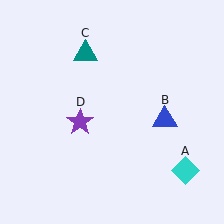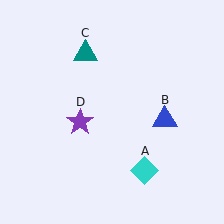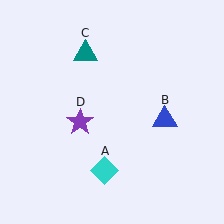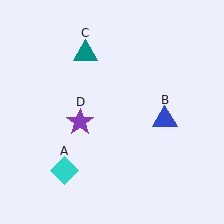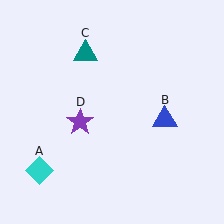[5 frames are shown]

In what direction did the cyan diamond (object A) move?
The cyan diamond (object A) moved left.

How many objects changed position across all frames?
1 object changed position: cyan diamond (object A).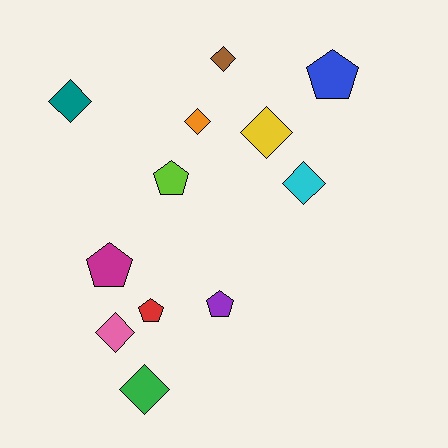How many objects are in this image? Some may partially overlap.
There are 12 objects.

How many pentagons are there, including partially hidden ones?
There are 5 pentagons.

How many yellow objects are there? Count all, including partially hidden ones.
There is 1 yellow object.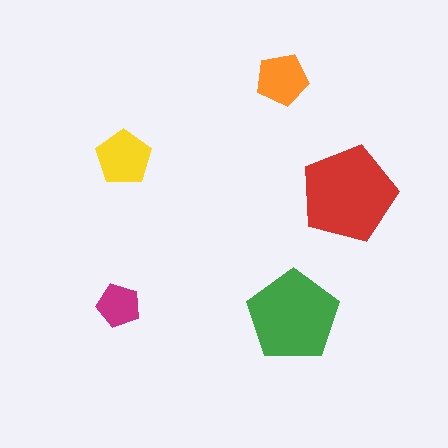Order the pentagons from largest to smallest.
the red one, the green one, the yellow one, the orange one, the magenta one.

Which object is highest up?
The orange pentagon is topmost.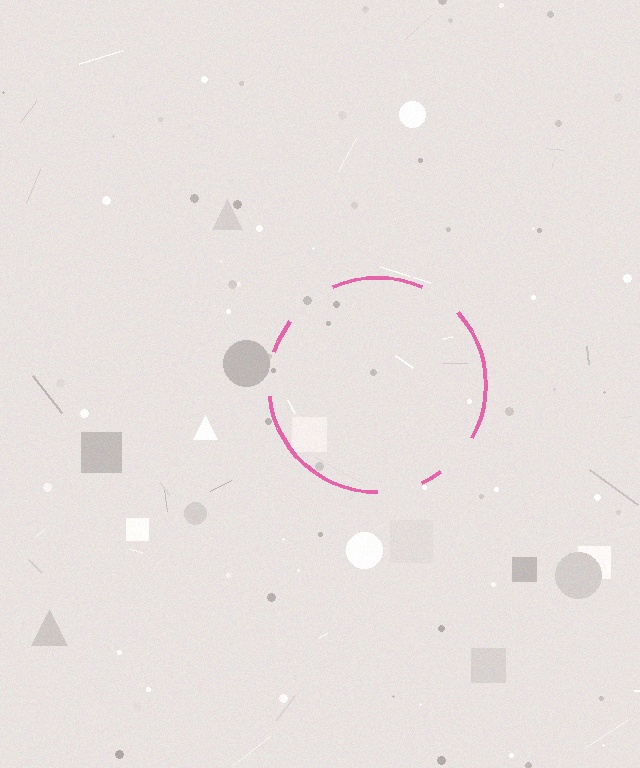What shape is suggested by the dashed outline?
The dashed outline suggests a circle.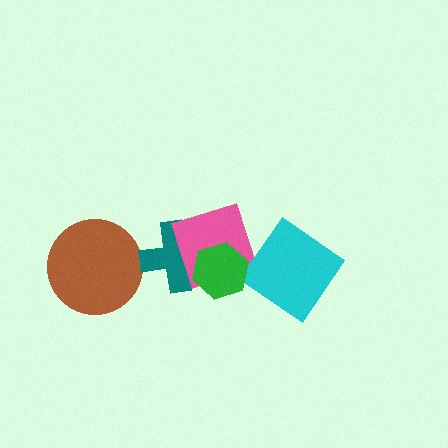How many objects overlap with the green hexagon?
2 objects overlap with the green hexagon.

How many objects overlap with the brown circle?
0 objects overlap with the brown circle.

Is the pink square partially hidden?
Yes, it is partially covered by another shape.